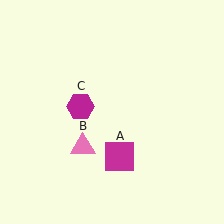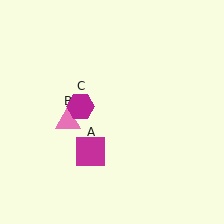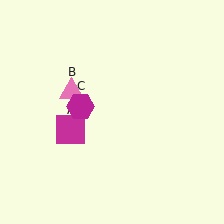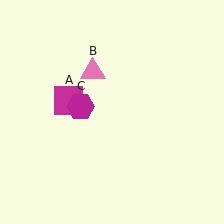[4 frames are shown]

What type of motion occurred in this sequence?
The magenta square (object A), pink triangle (object B) rotated clockwise around the center of the scene.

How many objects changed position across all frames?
2 objects changed position: magenta square (object A), pink triangle (object B).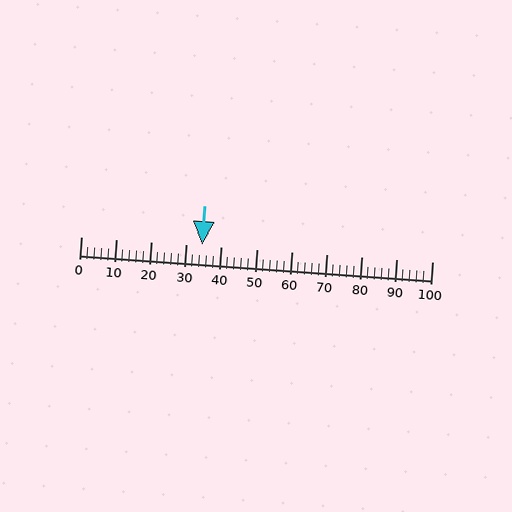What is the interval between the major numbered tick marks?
The major tick marks are spaced 10 units apart.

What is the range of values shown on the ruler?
The ruler shows values from 0 to 100.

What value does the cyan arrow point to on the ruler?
The cyan arrow points to approximately 34.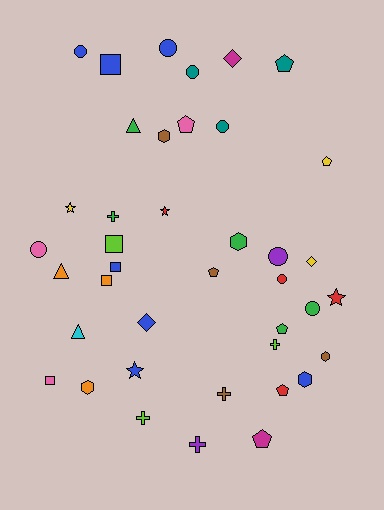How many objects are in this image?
There are 40 objects.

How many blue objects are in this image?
There are 7 blue objects.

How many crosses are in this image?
There are 5 crosses.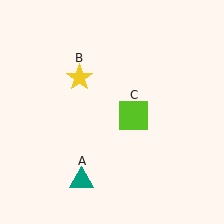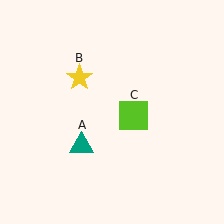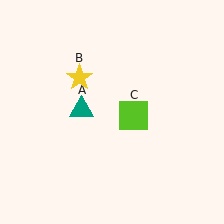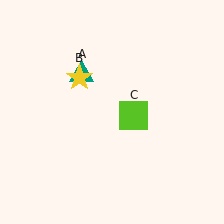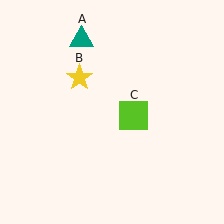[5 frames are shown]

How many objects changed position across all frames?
1 object changed position: teal triangle (object A).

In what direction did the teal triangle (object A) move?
The teal triangle (object A) moved up.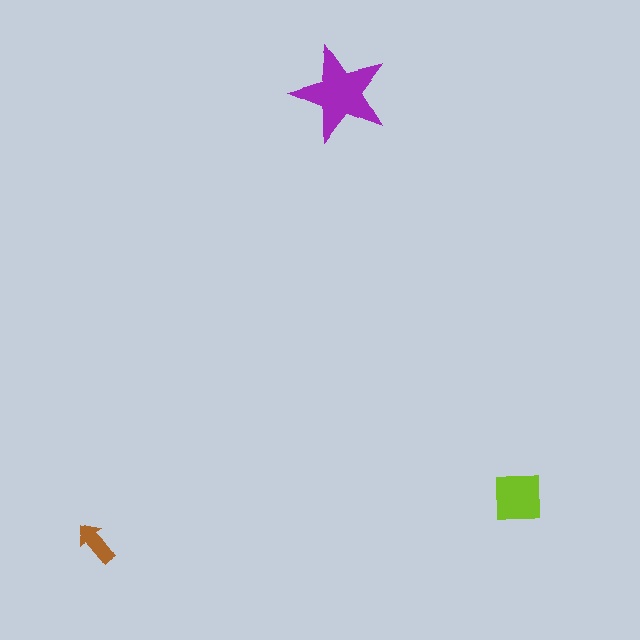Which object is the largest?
The purple star.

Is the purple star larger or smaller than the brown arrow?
Larger.